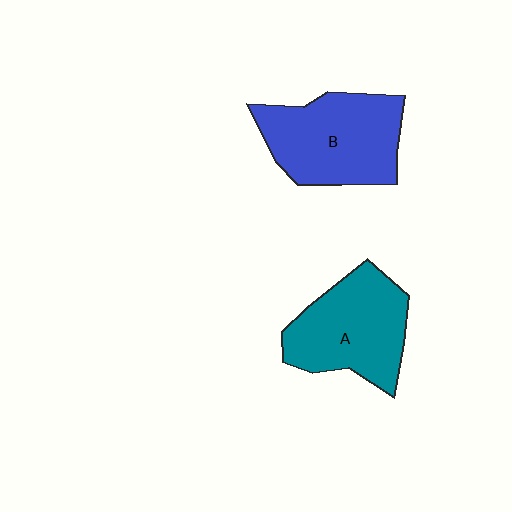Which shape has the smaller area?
Shape A (teal).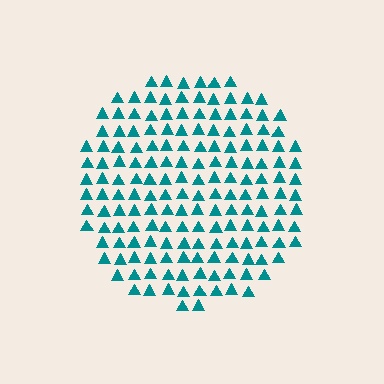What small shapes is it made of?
It is made of small triangles.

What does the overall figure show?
The overall figure shows a circle.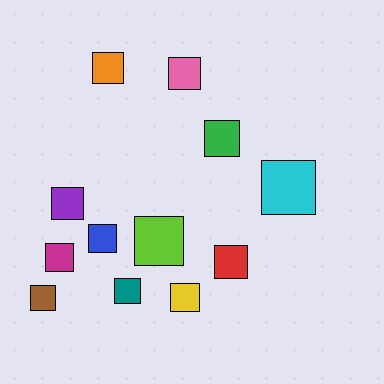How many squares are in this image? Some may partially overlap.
There are 12 squares.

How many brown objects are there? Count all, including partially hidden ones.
There is 1 brown object.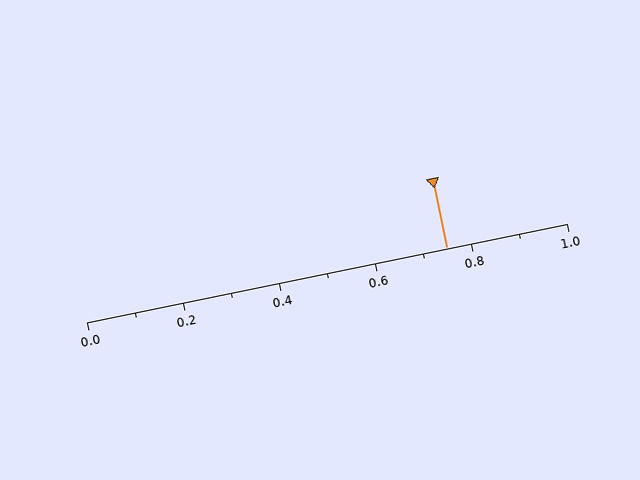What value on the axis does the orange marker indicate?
The marker indicates approximately 0.75.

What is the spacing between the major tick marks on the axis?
The major ticks are spaced 0.2 apart.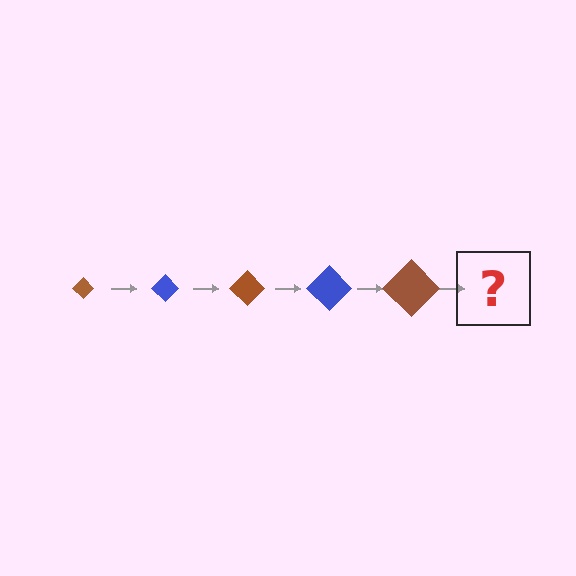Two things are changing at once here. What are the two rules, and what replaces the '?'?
The two rules are that the diamond grows larger each step and the color cycles through brown and blue. The '?' should be a blue diamond, larger than the previous one.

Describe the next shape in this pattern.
It should be a blue diamond, larger than the previous one.